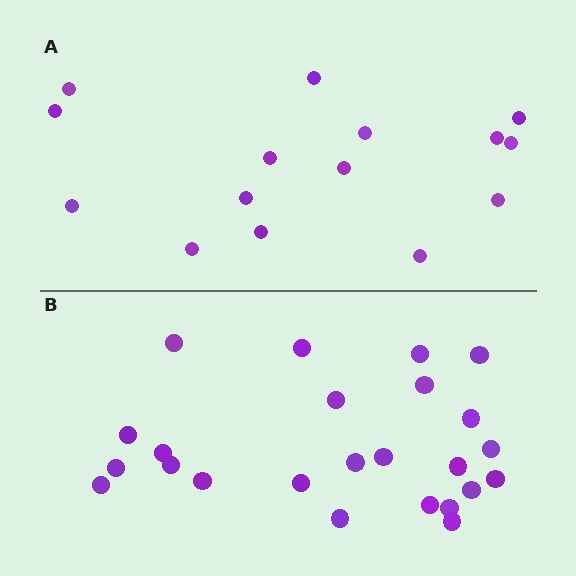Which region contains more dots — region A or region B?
Region B (the bottom region) has more dots.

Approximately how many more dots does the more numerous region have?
Region B has roughly 8 or so more dots than region A.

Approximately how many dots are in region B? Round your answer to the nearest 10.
About 20 dots. (The exact count is 24, which rounds to 20.)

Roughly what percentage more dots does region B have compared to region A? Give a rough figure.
About 60% more.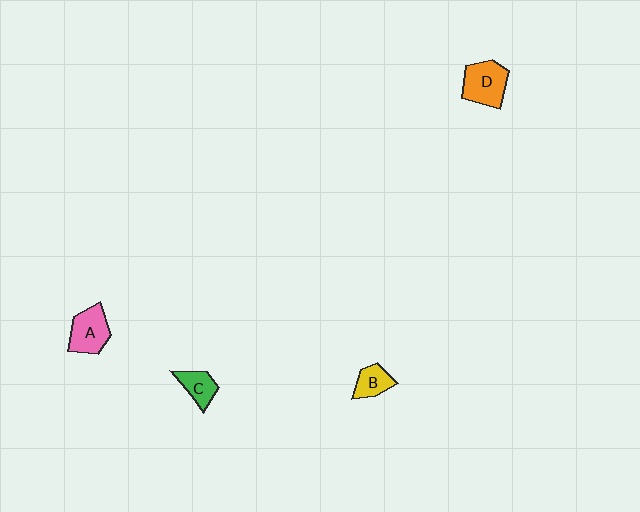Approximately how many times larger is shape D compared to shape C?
Approximately 1.7 times.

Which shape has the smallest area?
Shape B (yellow).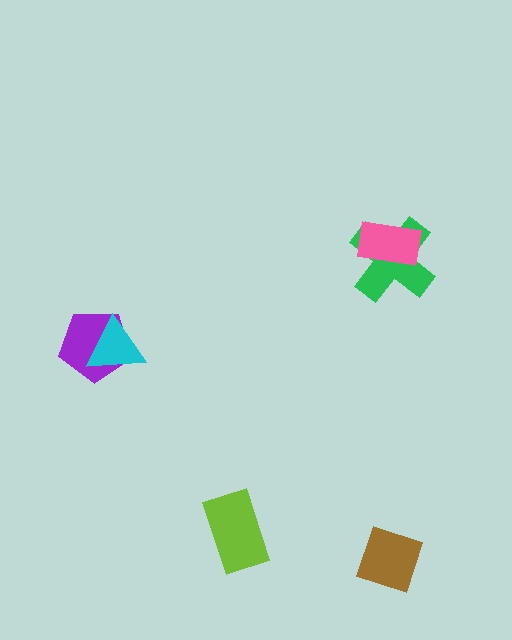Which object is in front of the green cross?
The pink rectangle is in front of the green cross.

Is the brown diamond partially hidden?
No, no other shape covers it.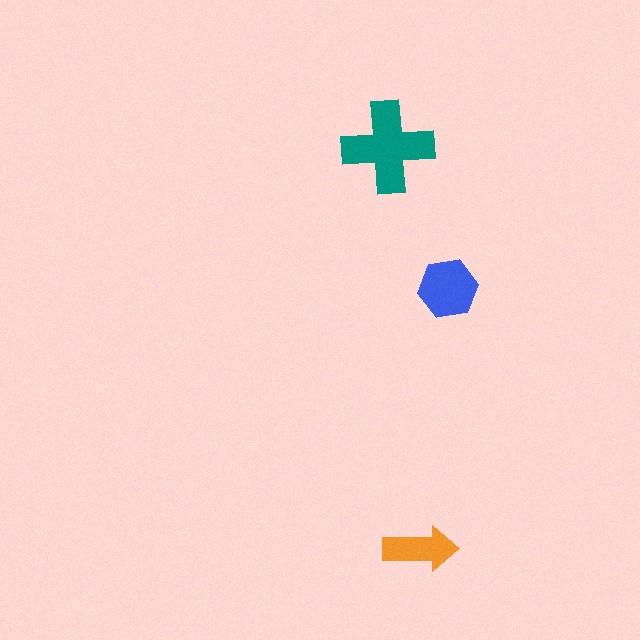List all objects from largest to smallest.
The teal cross, the blue hexagon, the orange arrow.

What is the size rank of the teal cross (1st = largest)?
1st.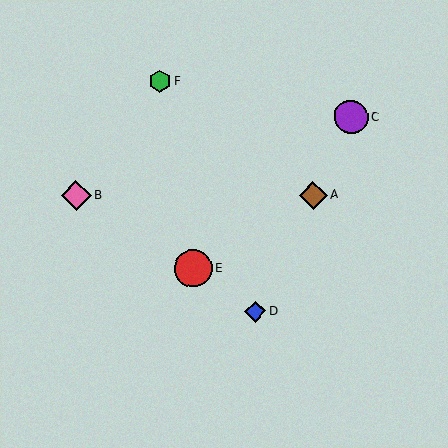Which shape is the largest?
The red circle (labeled E) is the largest.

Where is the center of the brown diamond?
The center of the brown diamond is at (313, 195).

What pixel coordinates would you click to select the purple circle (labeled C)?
Click at (351, 117) to select the purple circle C.